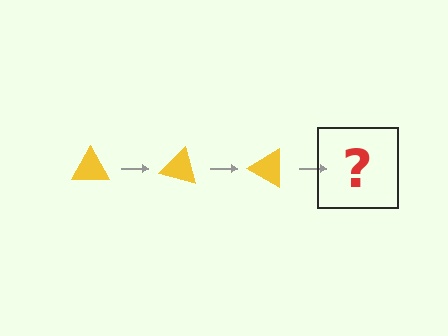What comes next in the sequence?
The next element should be a yellow triangle rotated 45 degrees.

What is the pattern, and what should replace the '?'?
The pattern is that the triangle rotates 15 degrees each step. The '?' should be a yellow triangle rotated 45 degrees.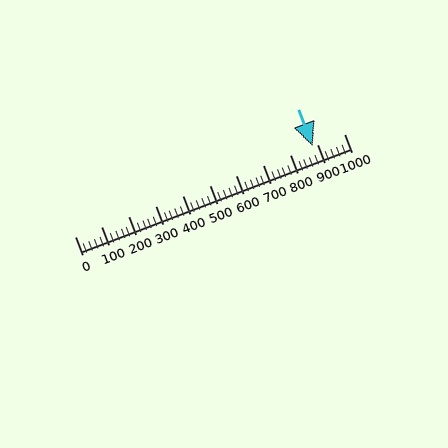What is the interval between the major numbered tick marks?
The major tick marks are spaced 100 units apart.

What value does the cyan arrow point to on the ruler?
The cyan arrow points to approximately 885.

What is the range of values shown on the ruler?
The ruler shows values from 0 to 1000.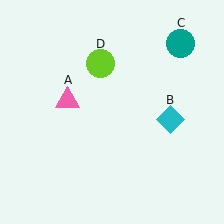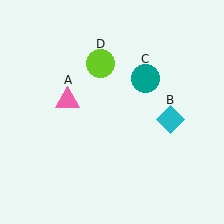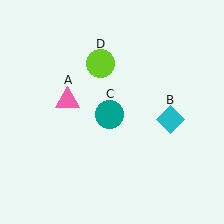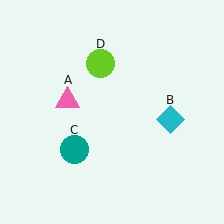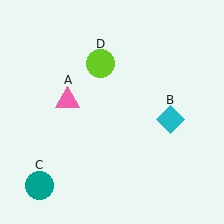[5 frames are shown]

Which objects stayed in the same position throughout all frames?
Pink triangle (object A) and cyan diamond (object B) and lime circle (object D) remained stationary.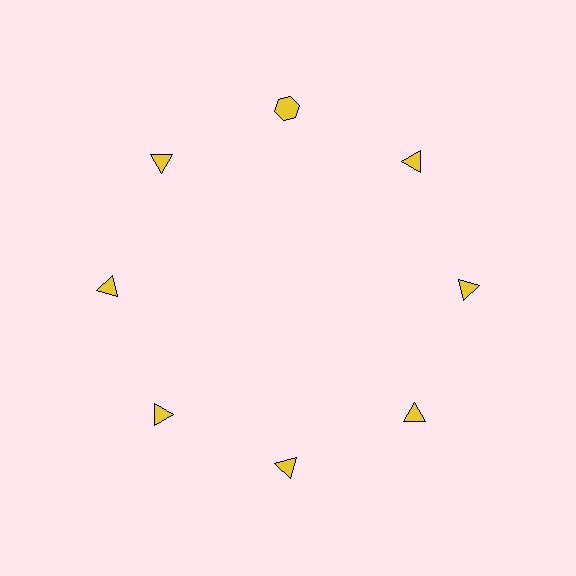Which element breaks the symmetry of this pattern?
The yellow hexagon at roughly the 12 o'clock position breaks the symmetry. All other shapes are yellow triangles.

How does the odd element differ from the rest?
It has a different shape: hexagon instead of triangle.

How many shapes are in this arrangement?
There are 8 shapes arranged in a ring pattern.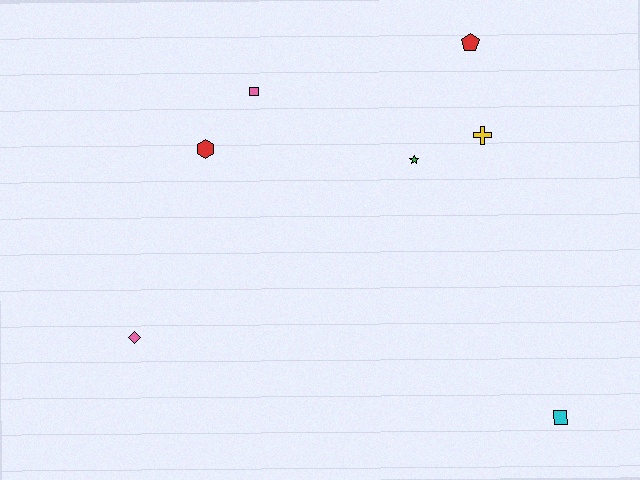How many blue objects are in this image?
There are no blue objects.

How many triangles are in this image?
There are no triangles.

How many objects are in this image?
There are 7 objects.